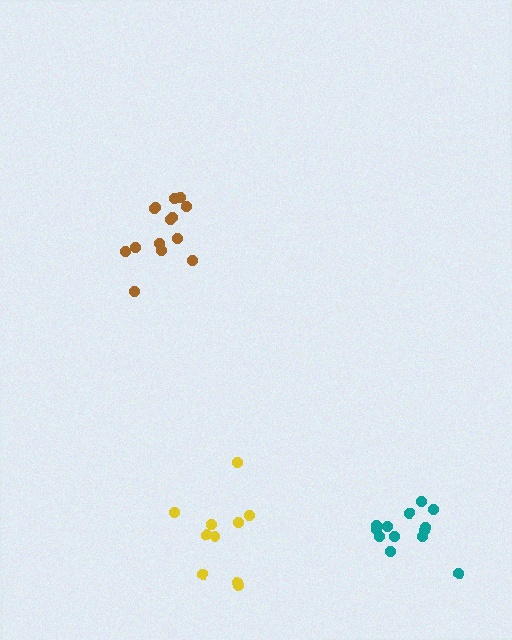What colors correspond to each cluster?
The clusters are colored: teal, brown, yellow.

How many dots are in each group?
Group 1: 13 dots, Group 2: 14 dots, Group 3: 10 dots (37 total).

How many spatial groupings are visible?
There are 3 spatial groupings.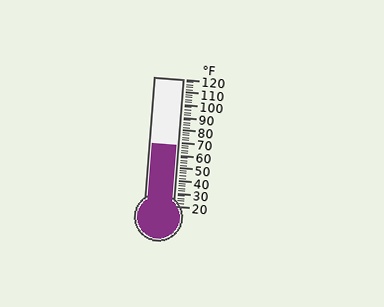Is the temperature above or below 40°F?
The temperature is above 40°F.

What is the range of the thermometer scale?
The thermometer scale ranges from 20°F to 120°F.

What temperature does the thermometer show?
The thermometer shows approximately 68°F.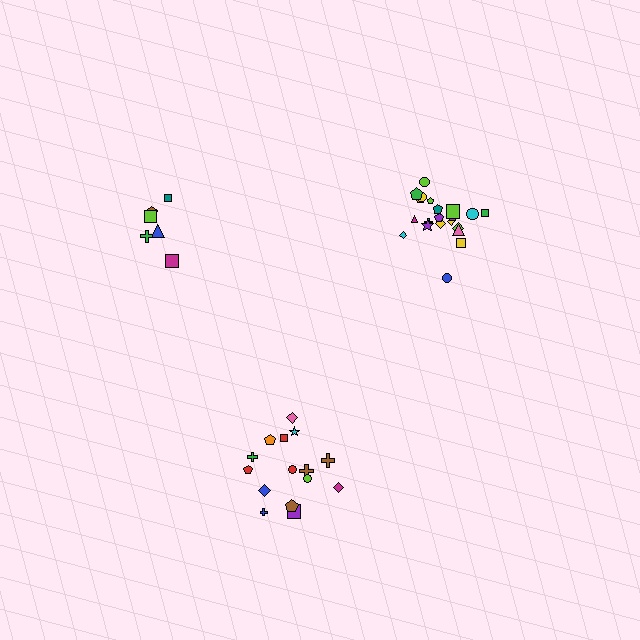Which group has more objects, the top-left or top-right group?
The top-right group.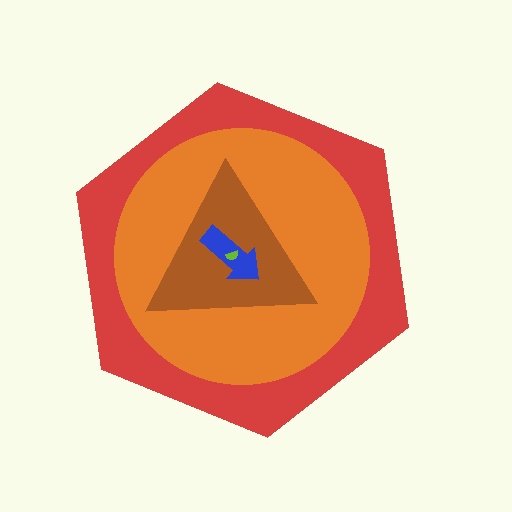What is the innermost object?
The lime semicircle.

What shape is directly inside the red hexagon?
The orange circle.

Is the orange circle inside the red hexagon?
Yes.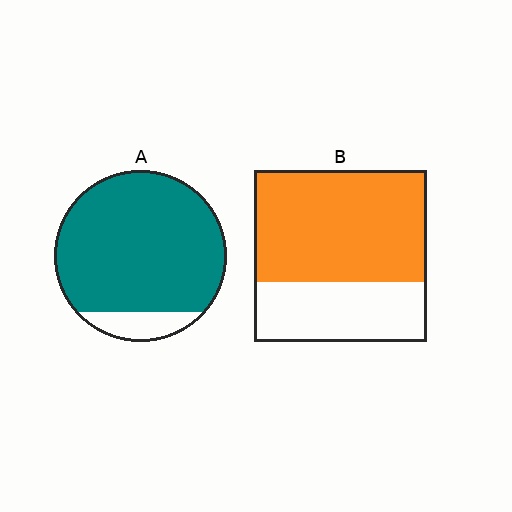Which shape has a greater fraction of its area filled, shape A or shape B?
Shape A.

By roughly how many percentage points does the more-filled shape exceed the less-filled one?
By roughly 25 percentage points (A over B).